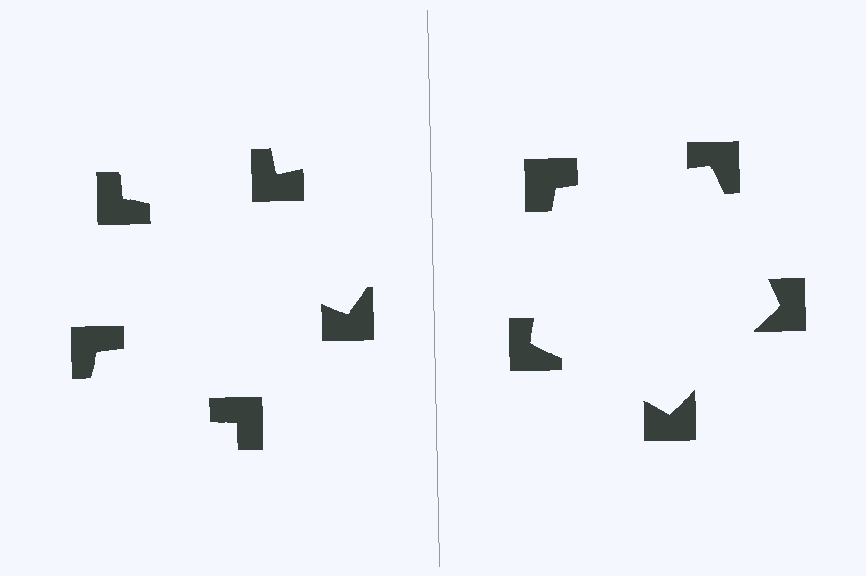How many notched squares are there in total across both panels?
10 — 5 on each side.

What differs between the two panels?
The notched squares are positioned identically on both sides; only the wedge orientations differ. On the right they align to a pentagon; on the left they are misaligned.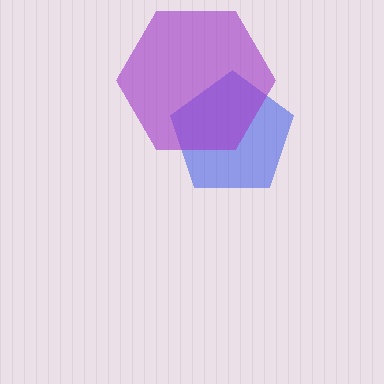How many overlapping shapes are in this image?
There are 2 overlapping shapes in the image.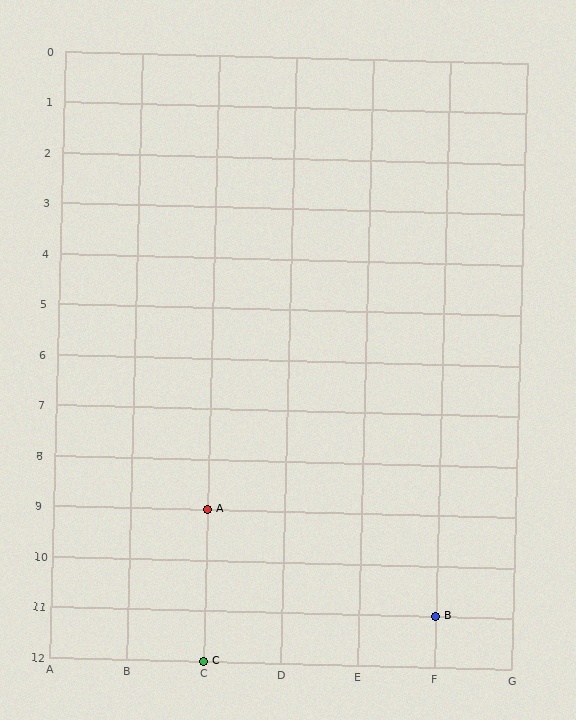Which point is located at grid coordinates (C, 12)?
Point C is at (C, 12).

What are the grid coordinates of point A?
Point A is at grid coordinates (C, 9).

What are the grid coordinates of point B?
Point B is at grid coordinates (F, 11).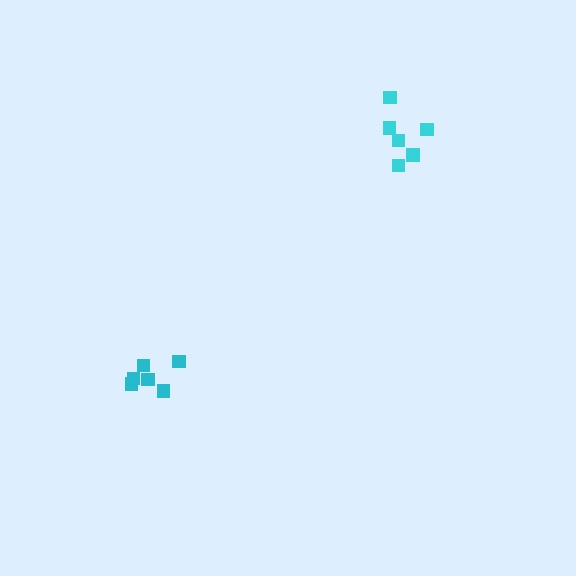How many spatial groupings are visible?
There are 2 spatial groupings.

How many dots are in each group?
Group 1: 6 dots, Group 2: 6 dots (12 total).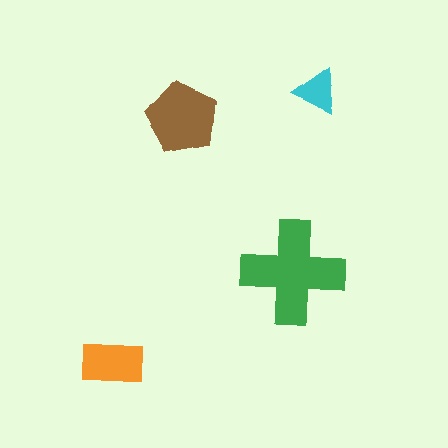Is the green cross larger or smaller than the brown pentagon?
Larger.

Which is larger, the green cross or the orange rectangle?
The green cross.